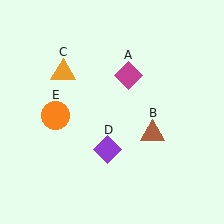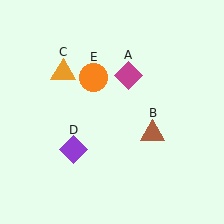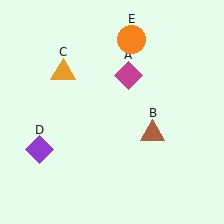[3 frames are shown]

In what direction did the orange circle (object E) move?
The orange circle (object E) moved up and to the right.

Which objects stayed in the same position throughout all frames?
Magenta diamond (object A) and brown triangle (object B) and orange triangle (object C) remained stationary.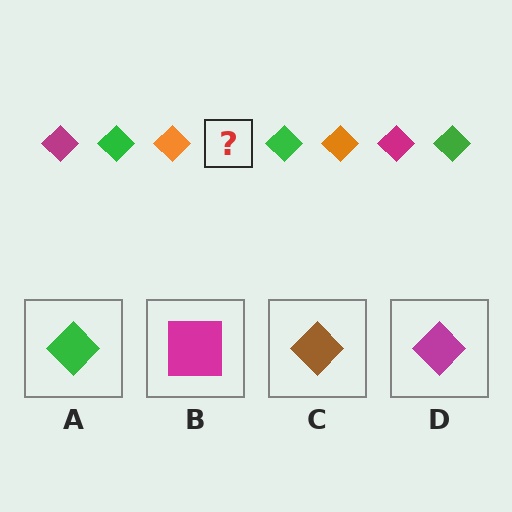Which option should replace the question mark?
Option D.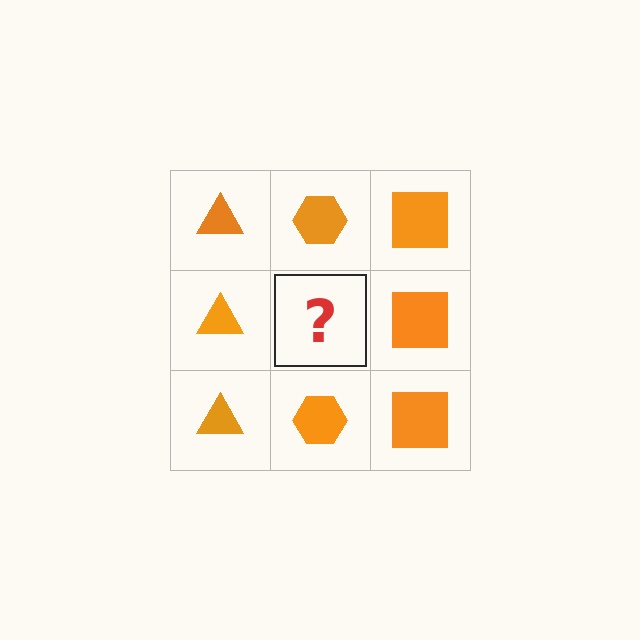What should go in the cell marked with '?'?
The missing cell should contain an orange hexagon.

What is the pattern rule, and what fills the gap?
The rule is that each column has a consistent shape. The gap should be filled with an orange hexagon.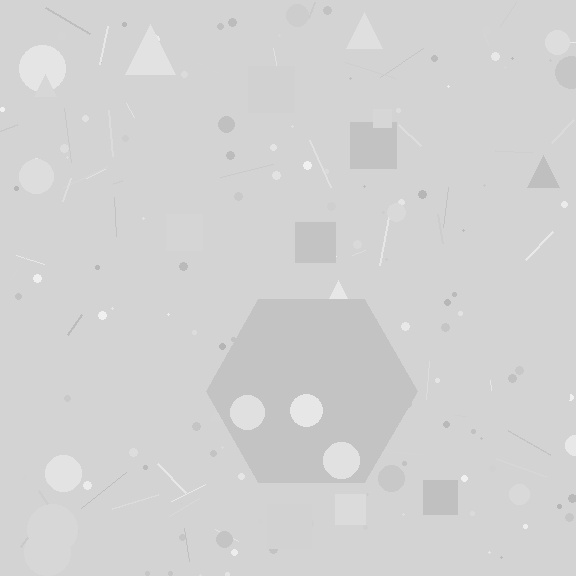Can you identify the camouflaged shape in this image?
The camouflaged shape is a hexagon.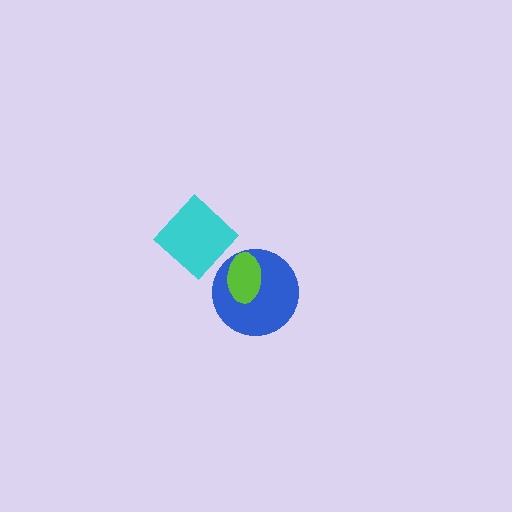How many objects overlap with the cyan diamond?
0 objects overlap with the cyan diamond.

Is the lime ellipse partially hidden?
No, no other shape covers it.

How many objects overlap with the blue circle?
1 object overlaps with the blue circle.